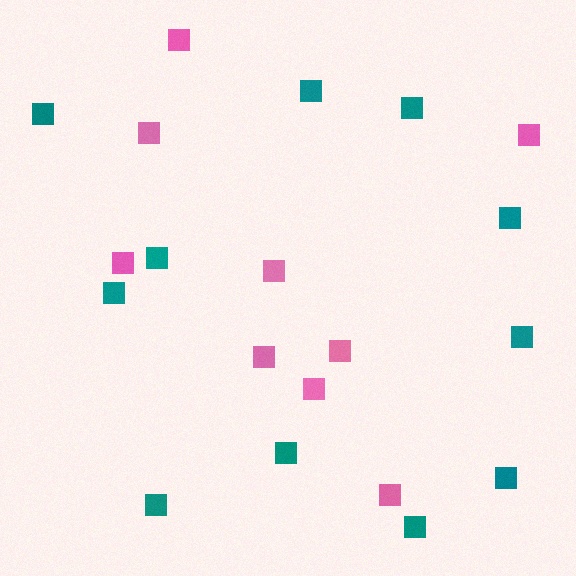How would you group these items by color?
There are 2 groups: one group of pink squares (9) and one group of teal squares (11).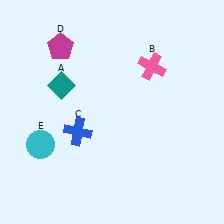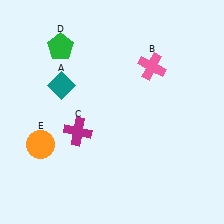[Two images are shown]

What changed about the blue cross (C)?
In Image 1, C is blue. In Image 2, it changed to magenta.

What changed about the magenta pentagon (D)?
In Image 1, D is magenta. In Image 2, it changed to green.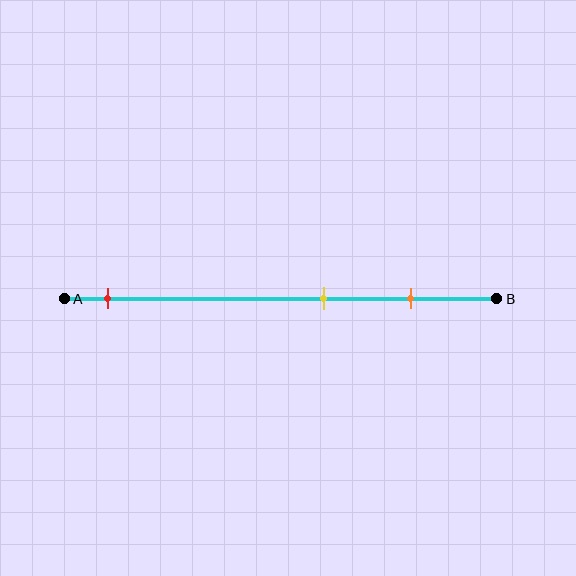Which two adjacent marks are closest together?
The yellow and orange marks are the closest adjacent pair.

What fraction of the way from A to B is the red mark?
The red mark is approximately 10% (0.1) of the way from A to B.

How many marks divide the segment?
There are 3 marks dividing the segment.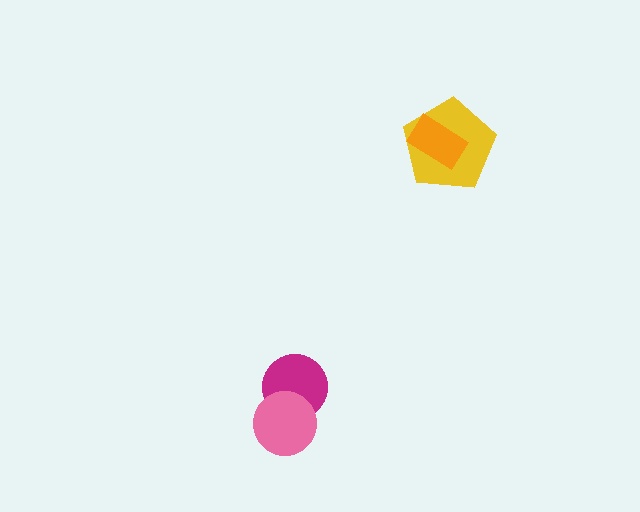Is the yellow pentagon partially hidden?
Yes, it is partially covered by another shape.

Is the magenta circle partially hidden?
Yes, it is partially covered by another shape.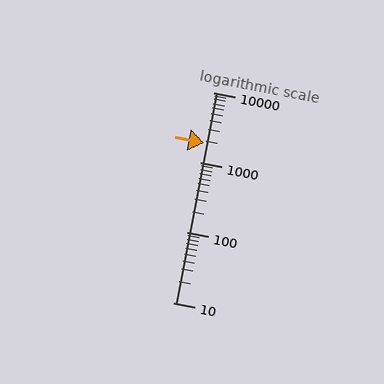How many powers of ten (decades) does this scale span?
The scale spans 3 decades, from 10 to 10000.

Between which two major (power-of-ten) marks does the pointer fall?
The pointer is between 1000 and 10000.